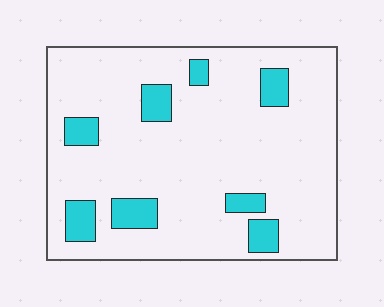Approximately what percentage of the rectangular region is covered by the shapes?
Approximately 15%.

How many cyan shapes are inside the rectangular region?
8.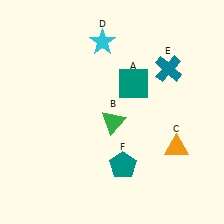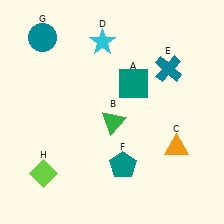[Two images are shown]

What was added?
A teal circle (G), a lime diamond (H) were added in Image 2.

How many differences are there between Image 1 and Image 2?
There are 2 differences between the two images.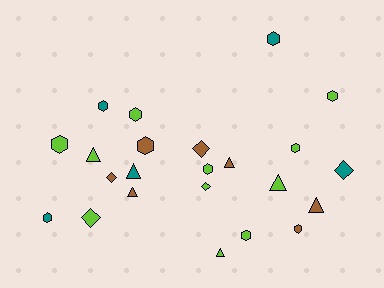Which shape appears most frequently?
Hexagon, with 11 objects.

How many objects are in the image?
There are 23 objects.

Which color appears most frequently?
Lime, with 11 objects.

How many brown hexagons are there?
There are 2 brown hexagons.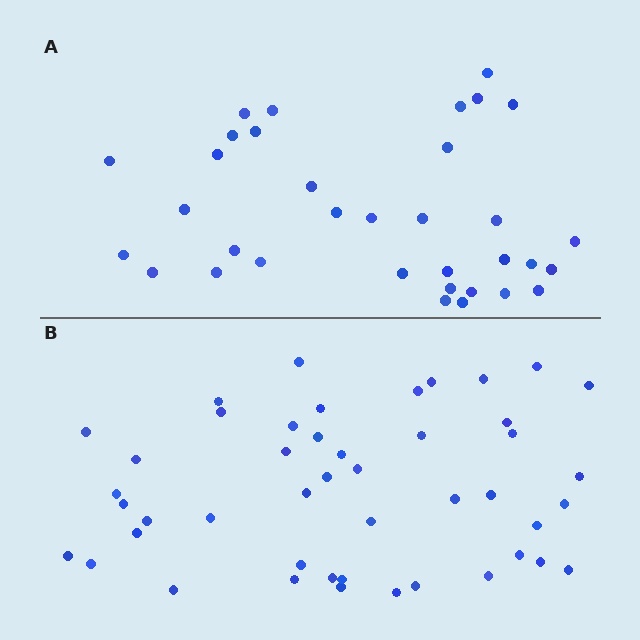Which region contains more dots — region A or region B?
Region B (the bottom region) has more dots.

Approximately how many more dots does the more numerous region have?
Region B has roughly 12 or so more dots than region A.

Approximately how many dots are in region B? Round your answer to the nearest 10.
About 50 dots. (The exact count is 46, which rounds to 50.)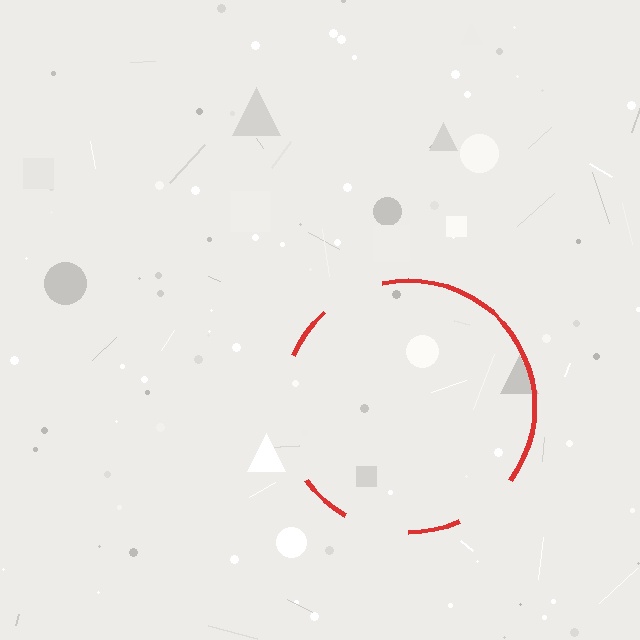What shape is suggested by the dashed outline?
The dashed outline suggests a circle.